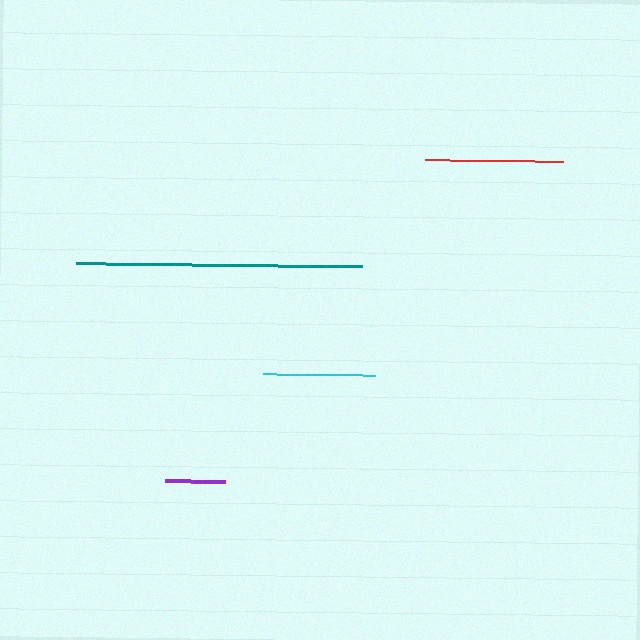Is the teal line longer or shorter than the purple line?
The teal line is longer than the purple line.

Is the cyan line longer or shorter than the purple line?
The cyan line is longer than the purple line.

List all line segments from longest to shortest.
From longest to shortest: teal, red, cyan, purple.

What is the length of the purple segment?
The purple segment is approximately 60 pixels long.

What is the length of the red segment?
The red segment is approximately 138 pixels long.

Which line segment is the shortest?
The purple line is the shortest at approximately 60 pixels.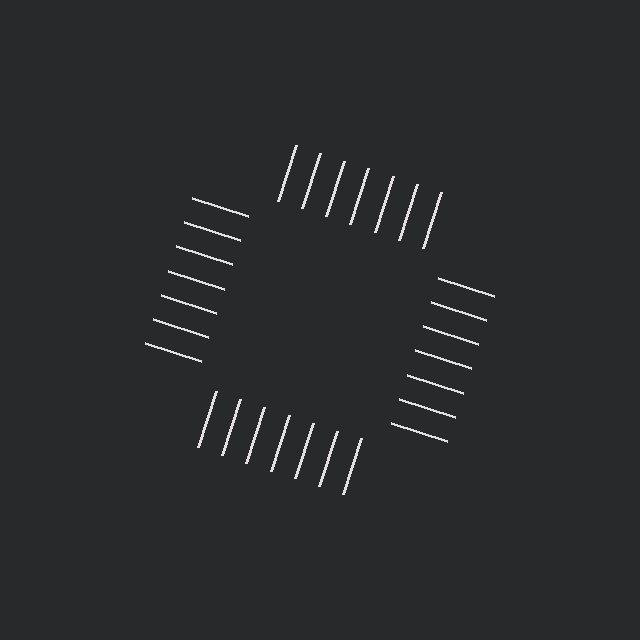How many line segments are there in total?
28 — 7 along each of the 4 edges.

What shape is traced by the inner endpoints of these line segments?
An illusory square — the line segments terminate on its edges but no continuous stroke is drawn.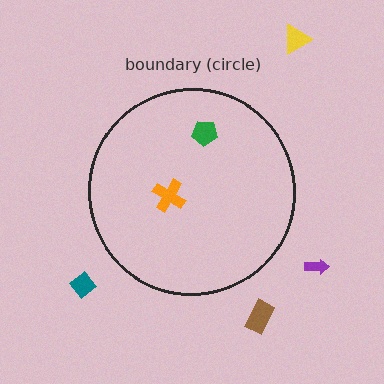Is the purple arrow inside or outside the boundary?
Outside.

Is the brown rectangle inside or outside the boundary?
Outside.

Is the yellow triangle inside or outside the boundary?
Outside.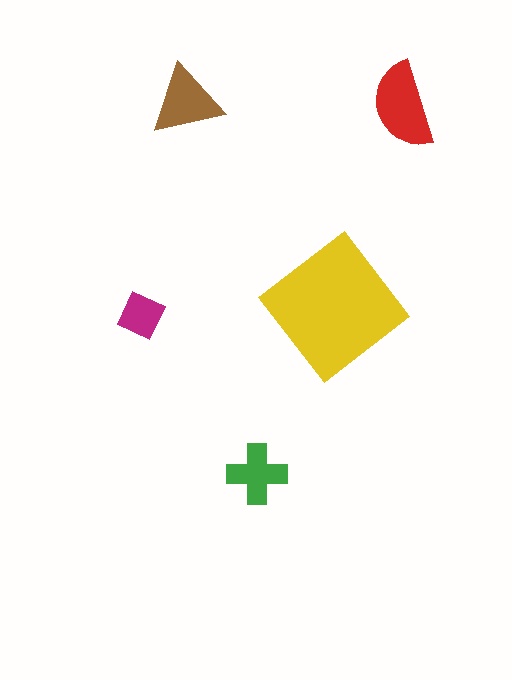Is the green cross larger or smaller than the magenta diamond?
Larger.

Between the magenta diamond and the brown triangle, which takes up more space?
The brown triangle.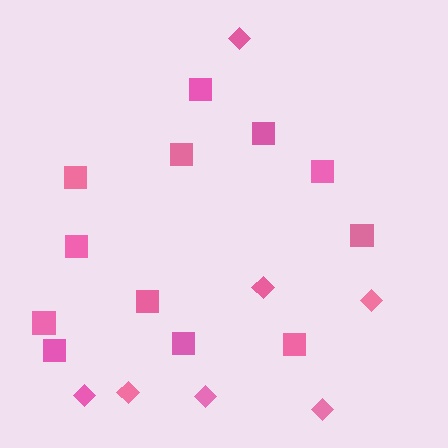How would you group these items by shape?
There are 2 groups: one group of squares (12) and one group of diamonds (7).